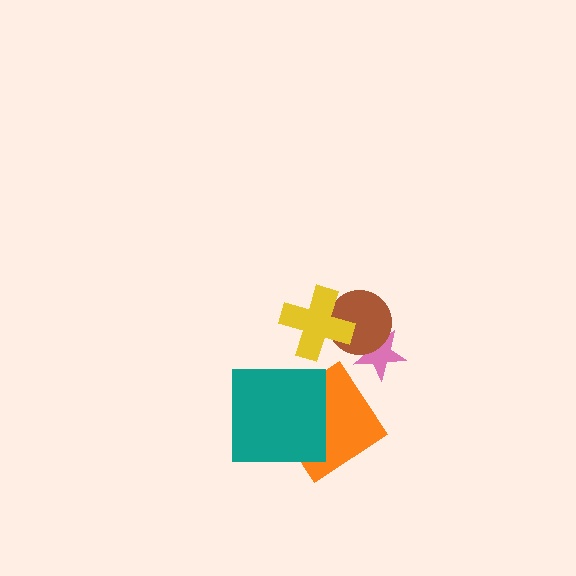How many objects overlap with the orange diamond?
1 object overlaps with the orange diamond.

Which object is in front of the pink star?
The brown circle is in front of the pink star.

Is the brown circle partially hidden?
Yes, it is partially covered by another shape.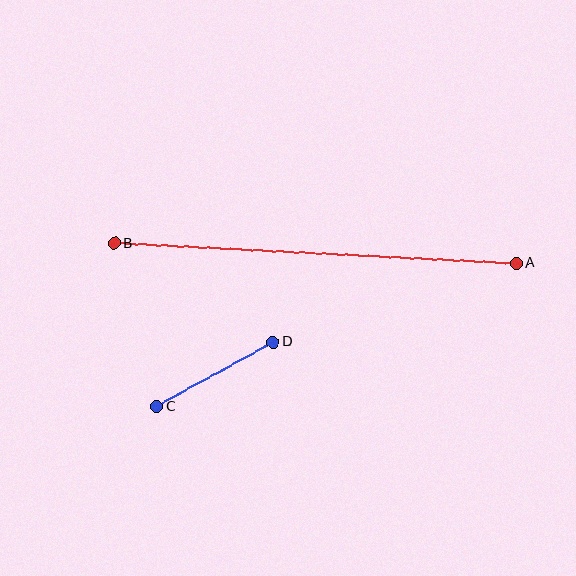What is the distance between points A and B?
The distance is approximately 403 pixels.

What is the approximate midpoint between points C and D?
The midpoint is at approximately (215, 374) pixels.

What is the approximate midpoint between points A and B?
The midpoint is at approximately (315, 253) pixels.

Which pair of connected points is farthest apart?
Points A and B are farthest apart.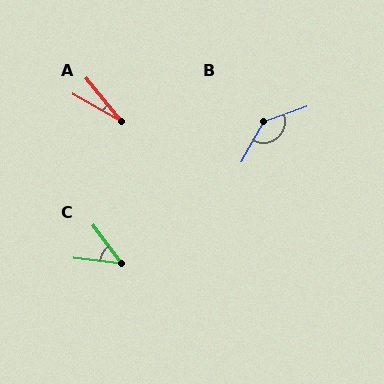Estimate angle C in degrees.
Approximately 47 degrees.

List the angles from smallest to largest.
A (22°), C (47°), B (140°).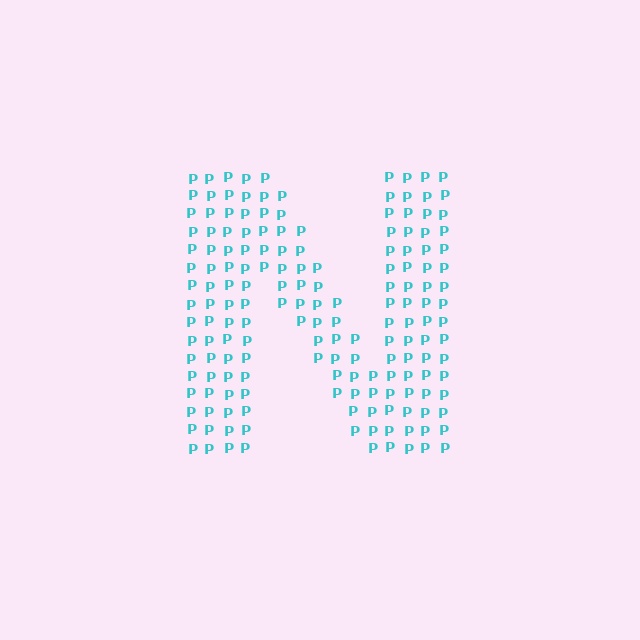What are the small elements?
The small elements are letter P's.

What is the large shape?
The large shape is the letter N.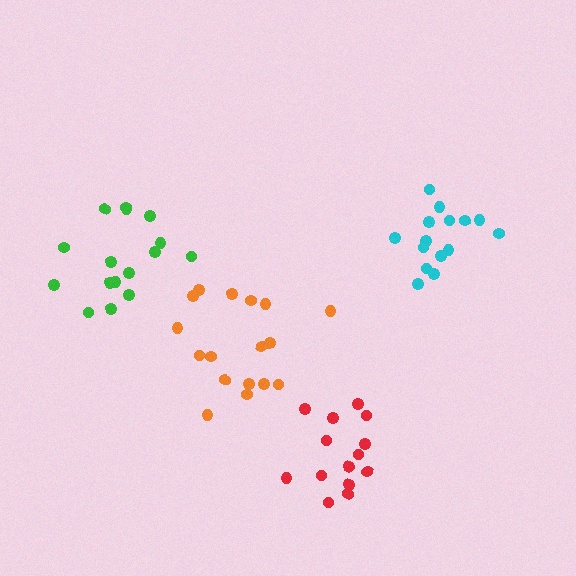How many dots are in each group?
Group 1: 15 dots, Group 2: 14 dots, Group 3: 16 dots, Group 4: 17 dots (62 total).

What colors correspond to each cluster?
The clusters are colored: cyan, red, green, orange.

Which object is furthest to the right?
The cyan cluster is rightmost.